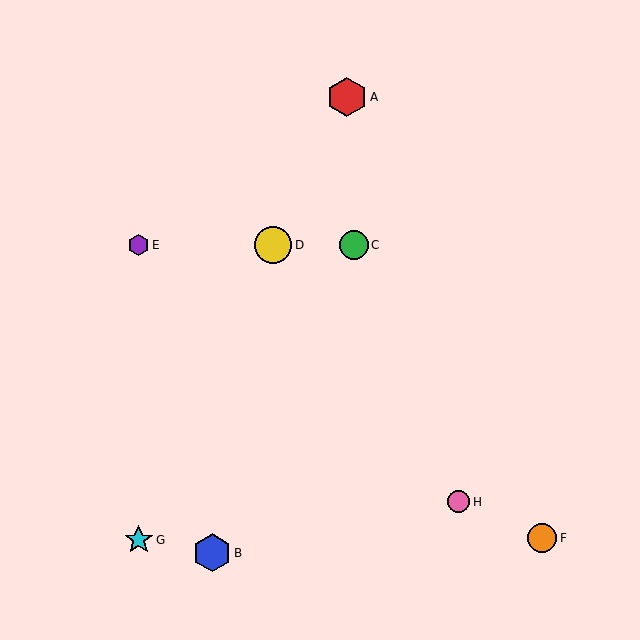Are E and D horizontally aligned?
Yes, both are at y≈245.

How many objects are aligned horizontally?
3 objects (C, D, E) are aligned horizontally.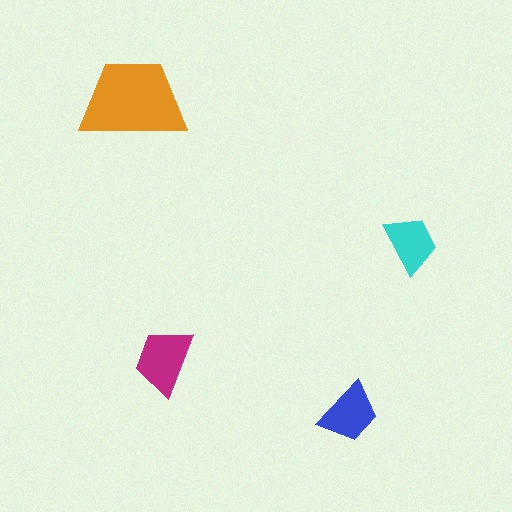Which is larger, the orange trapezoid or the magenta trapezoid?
The orange one.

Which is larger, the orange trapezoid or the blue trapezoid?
The orange one.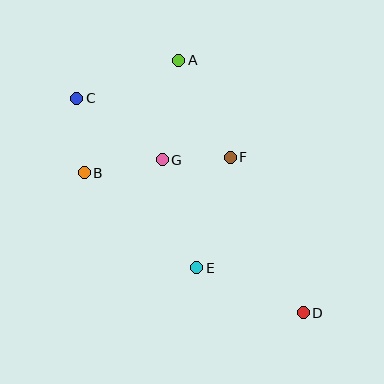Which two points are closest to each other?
Points F and G are closest to each other.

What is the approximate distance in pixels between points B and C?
The distance between B and C is approximately 75 pixels.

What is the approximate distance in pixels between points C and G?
The distance between C and G is approximately 106 pixels.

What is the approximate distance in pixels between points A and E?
The distance between A and E is approximately 209 pixels.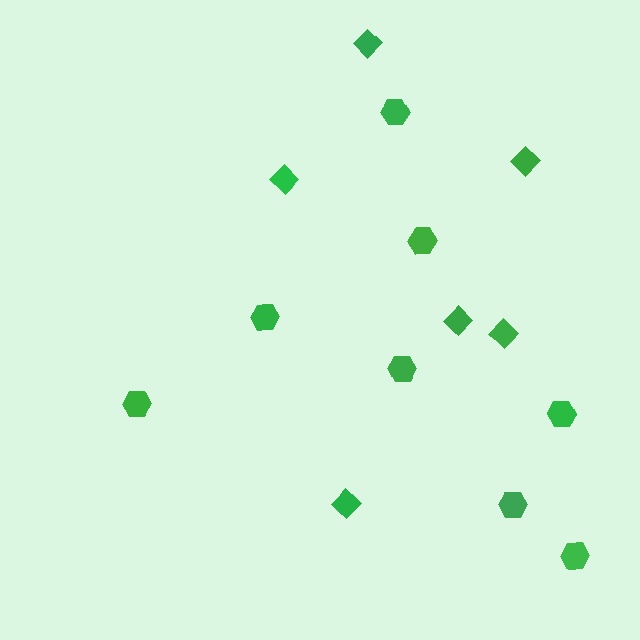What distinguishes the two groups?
There are 2 groups: one group of diamonds (6) and one group of hexagons (8).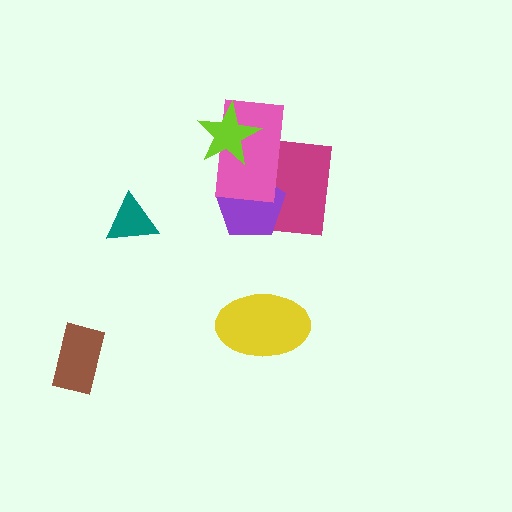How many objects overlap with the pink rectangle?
3 objects overlap with the pink rectangle.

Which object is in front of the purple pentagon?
The pink rectangle is in front of the purple pentagon.